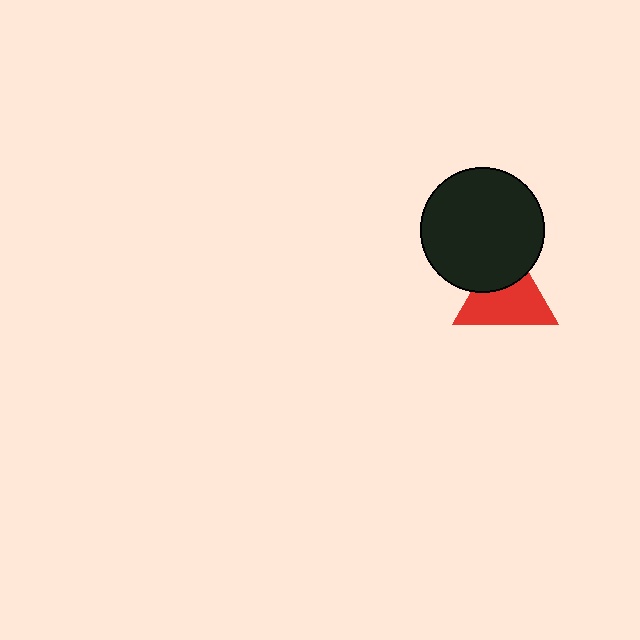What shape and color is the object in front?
The object in front is a black circle.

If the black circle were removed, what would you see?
You would see the complete red triangle.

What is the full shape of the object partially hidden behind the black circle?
The partially hidden object is a red triangle.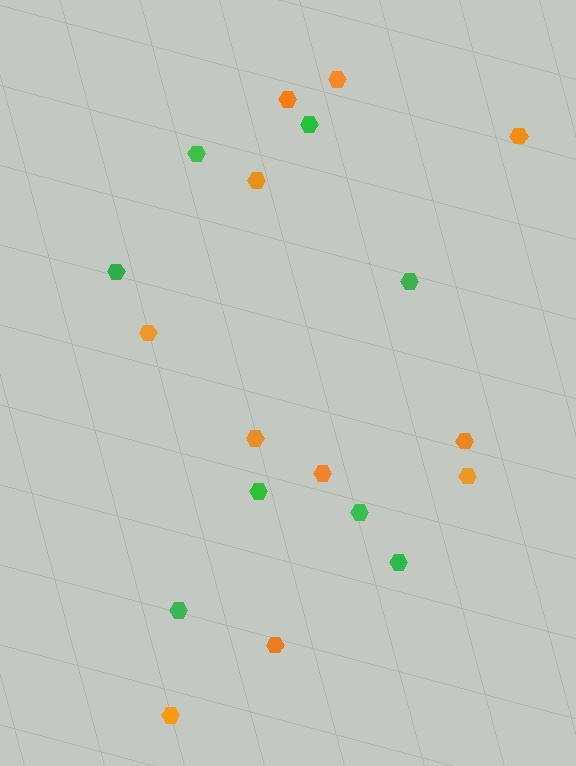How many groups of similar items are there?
There are 2 groups: one group of orange hexagons (11) and one group of green hexagons (8).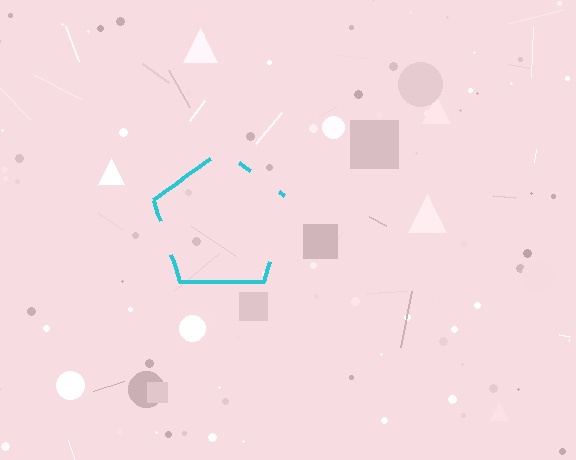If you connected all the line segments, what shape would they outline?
They would outline a pentagon.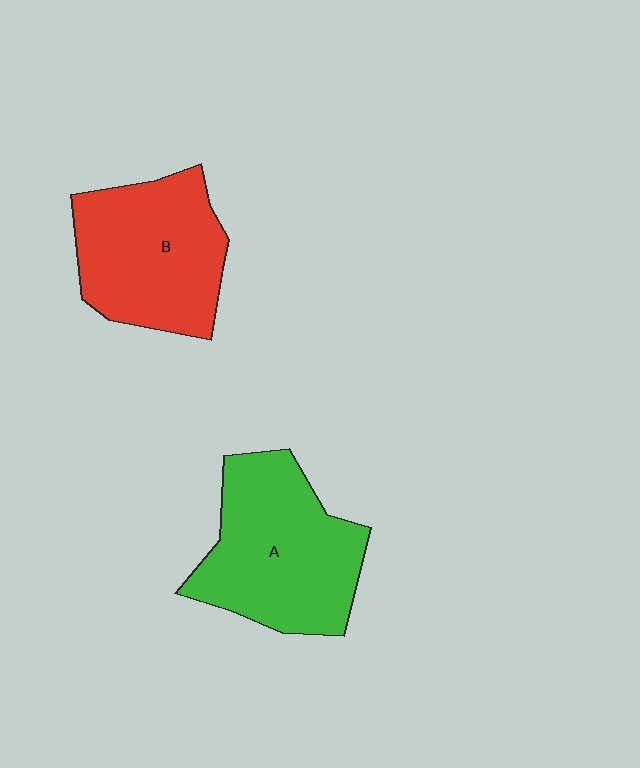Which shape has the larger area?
Shape A (green).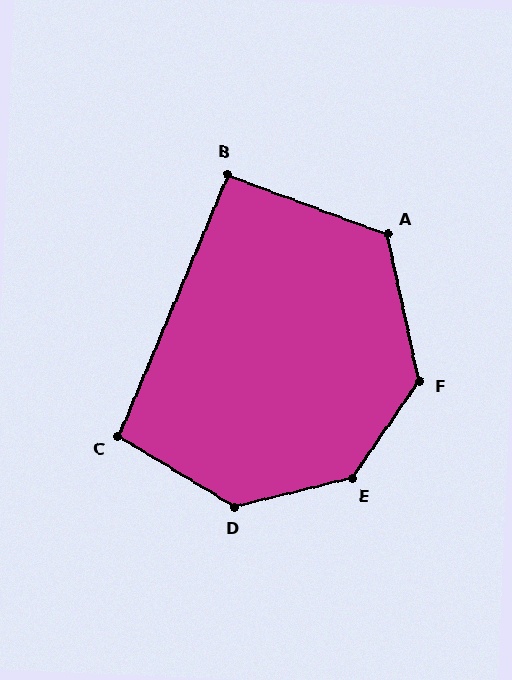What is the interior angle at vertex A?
Approximately 123 degrees (obtuse).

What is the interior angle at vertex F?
Approximately 133 degrees (obtuse).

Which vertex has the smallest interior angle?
B, at approximately 92 degrees.